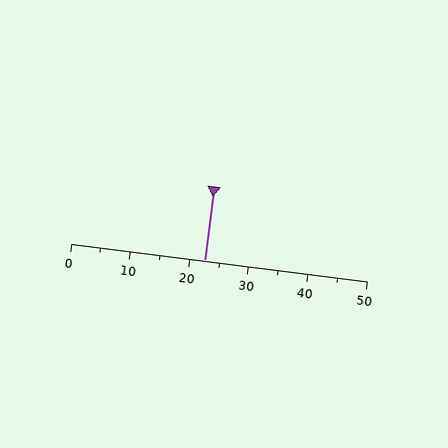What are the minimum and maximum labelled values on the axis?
The axis runs from 0 to 50.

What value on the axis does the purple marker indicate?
The marker indicates approximately 22.5.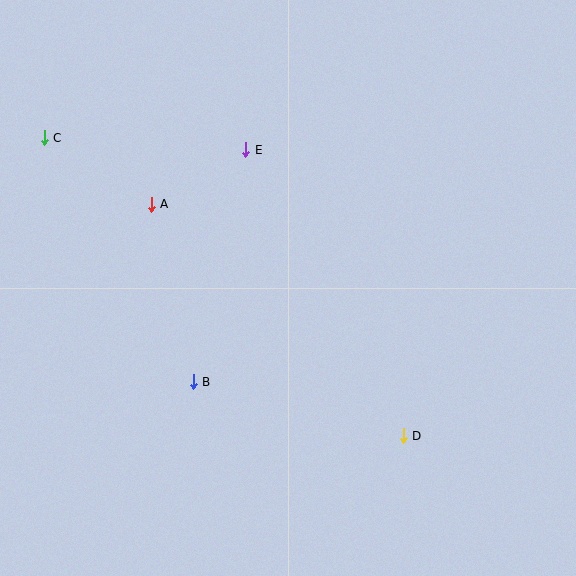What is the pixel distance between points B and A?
The distance between B and A is 182 pixels.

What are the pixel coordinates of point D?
Point D is at (403, 436).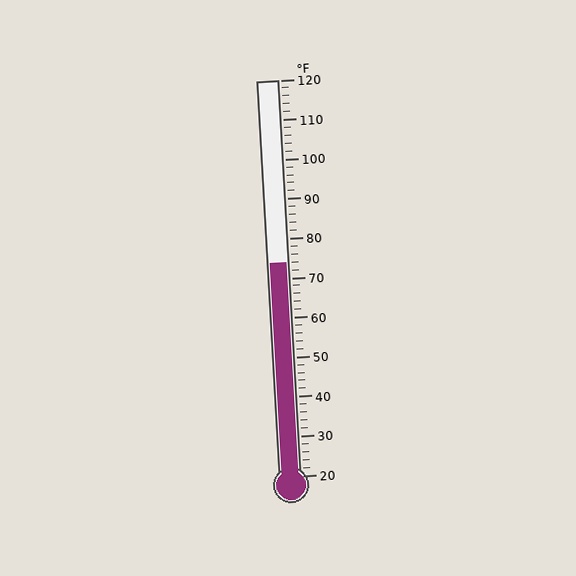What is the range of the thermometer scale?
The thermometer scale ranges from 20°F to 120°F.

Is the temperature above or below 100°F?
The temperature is below 100°F.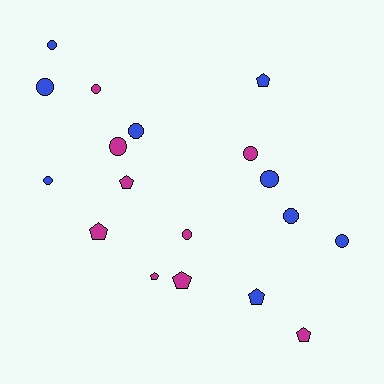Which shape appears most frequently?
Circle, with 11 objects.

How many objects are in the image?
There are 18 objects.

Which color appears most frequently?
Magenta, with 9 objects.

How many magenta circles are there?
There are 4 magenta circles.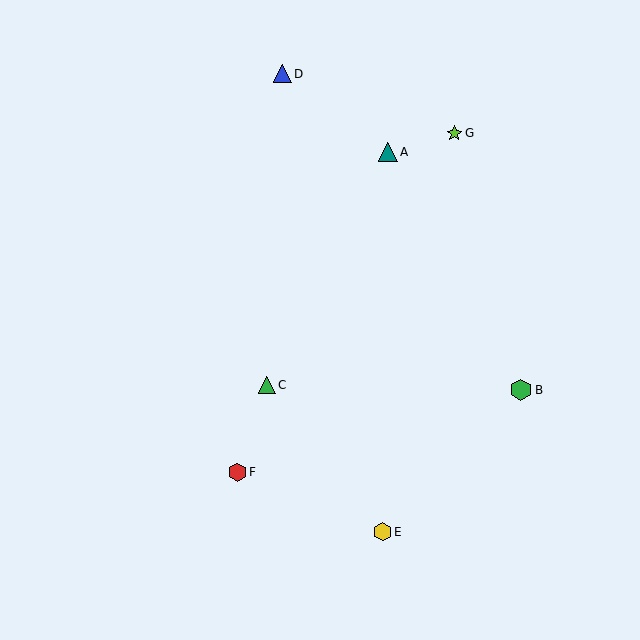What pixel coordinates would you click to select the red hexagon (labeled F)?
Click at (237, 472) to select the red hexagon F.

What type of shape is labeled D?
Shape D is a blue triangle.